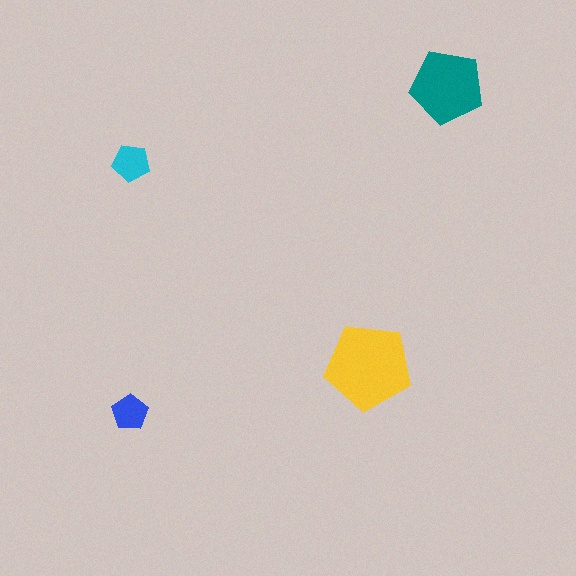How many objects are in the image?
There are 4 objects in the image.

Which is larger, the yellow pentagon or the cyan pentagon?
The yellow one.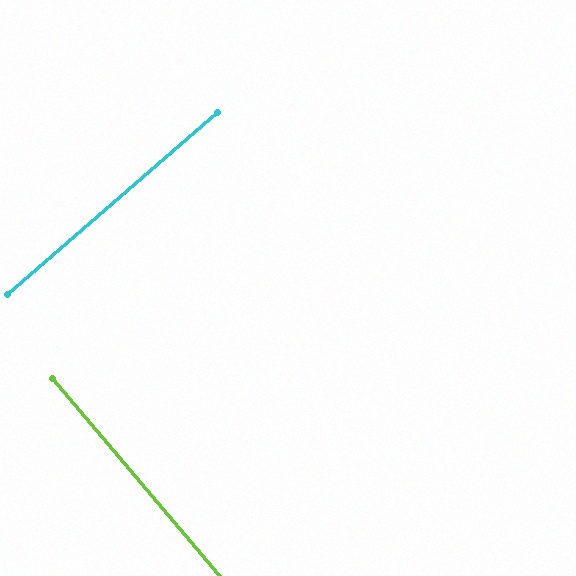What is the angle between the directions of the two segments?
Approximately 90 degrees.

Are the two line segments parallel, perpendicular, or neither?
Perpendicular — they meet at approximately 90°.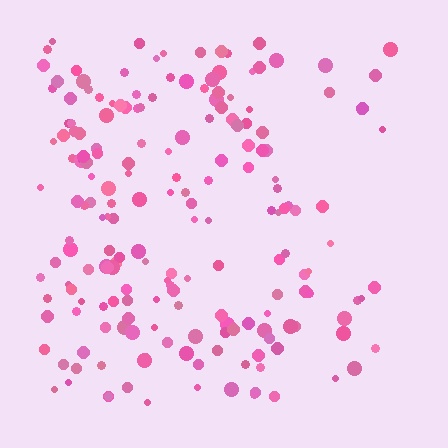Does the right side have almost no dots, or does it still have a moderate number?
Still a moderate number, just noticeably fewer than the left.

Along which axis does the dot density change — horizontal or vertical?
Horizontal.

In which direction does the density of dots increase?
From right to left, with the left side densest.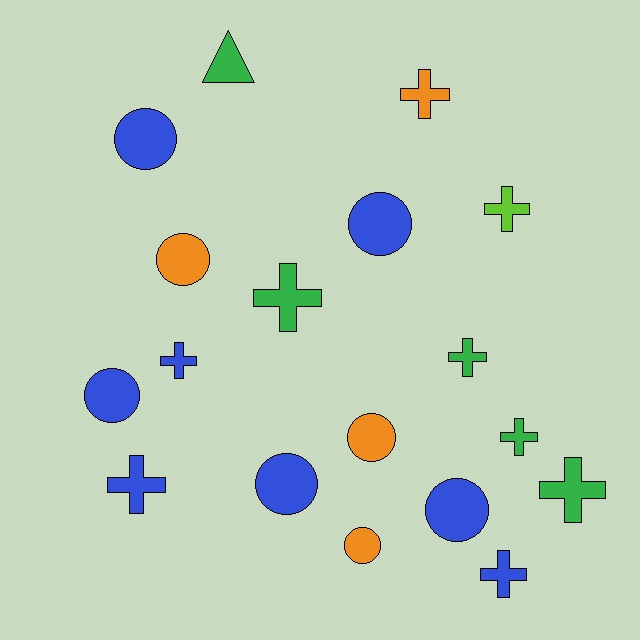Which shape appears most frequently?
Cross, with 9 objects.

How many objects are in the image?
There are 18 objects.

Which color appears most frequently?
Blue, with 8 objects.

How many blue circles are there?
There are 5 blue circles.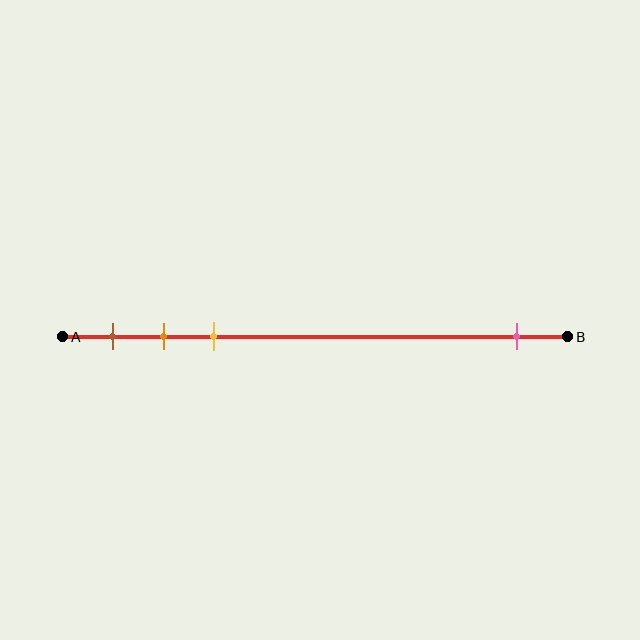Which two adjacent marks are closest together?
The orange and yellow marks are the closest adjacent pair.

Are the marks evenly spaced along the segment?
No, the marks are not evenly spaced.